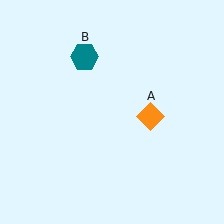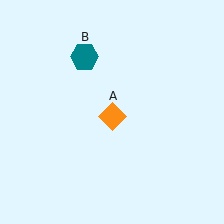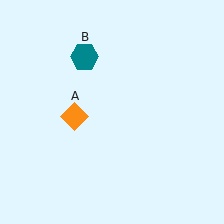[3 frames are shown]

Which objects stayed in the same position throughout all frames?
Teal hexagon (object B) remained stationary.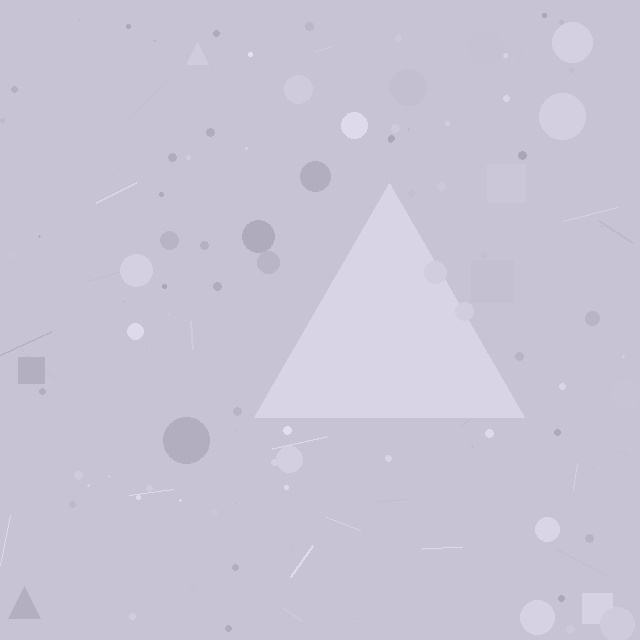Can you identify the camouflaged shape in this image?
The camouflaged shape is a triangle.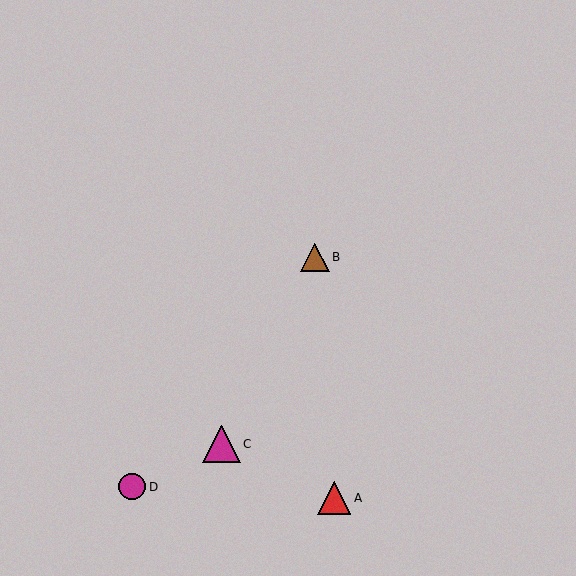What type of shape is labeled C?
Shape C is a magenta triangle.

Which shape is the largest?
The magenta triangle (labeled C) is the largest.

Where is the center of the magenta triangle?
The center of the magenta triangle is at (221, 444).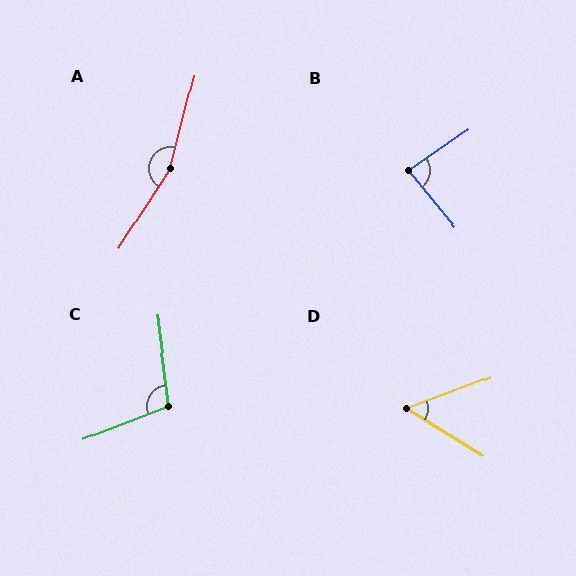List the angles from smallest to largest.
D (52°), B (86°), C (104°), A (162°).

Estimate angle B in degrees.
Approximately 86 degrees.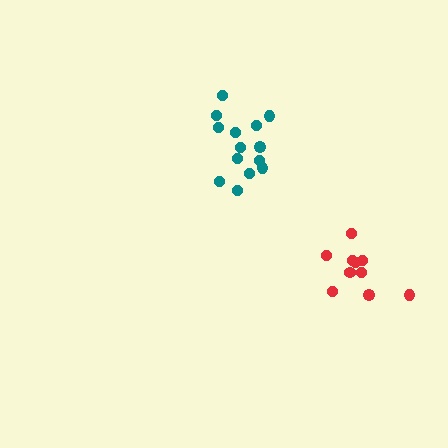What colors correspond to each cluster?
The clusters are colored: teal, red.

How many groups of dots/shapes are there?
There are 2 groups.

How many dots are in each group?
Group 1: 14 dots, Group 2: 10 dots (24 total).